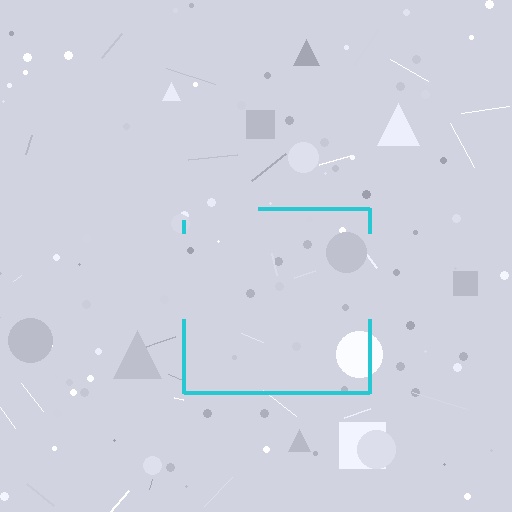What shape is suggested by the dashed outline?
The dashed outline suggests a square.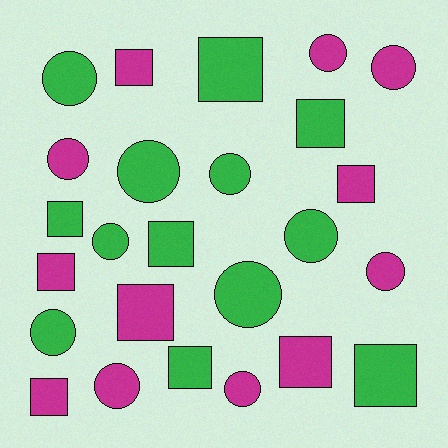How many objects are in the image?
There are 25 objects.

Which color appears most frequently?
Green, with 13 objects.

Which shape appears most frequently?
Circle, with 13 objects.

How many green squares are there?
There are 6 green squares.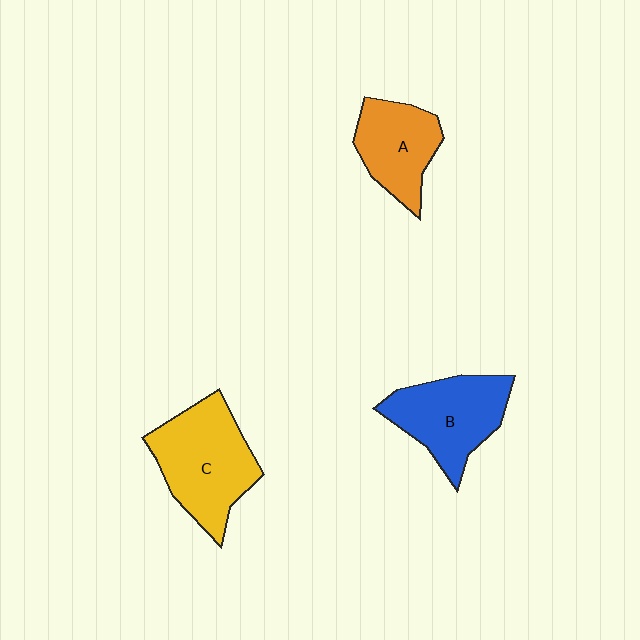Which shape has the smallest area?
Shape A (orange).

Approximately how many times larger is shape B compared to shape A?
Approximately 1.2 times.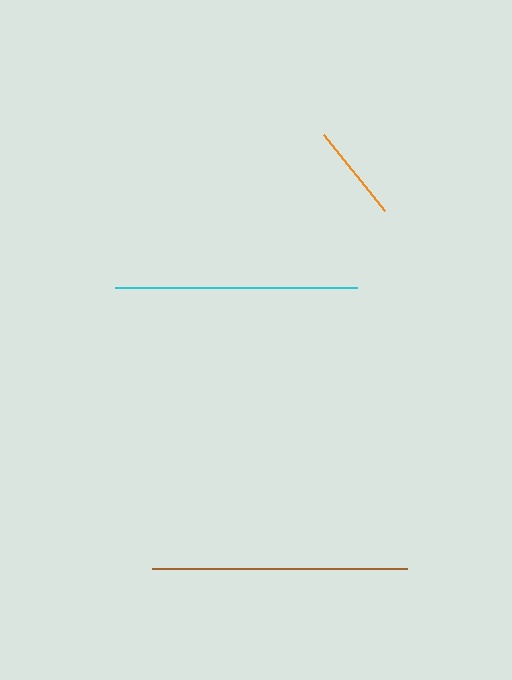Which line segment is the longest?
The brown line is the longest at approximately 255 pixels.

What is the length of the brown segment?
The brown segment is approximately 255 pixels long.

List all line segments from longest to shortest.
From longest to shortest: brown, cyan, orange.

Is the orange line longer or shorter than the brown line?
The brown line is longer than the orange line.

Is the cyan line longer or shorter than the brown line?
The brown line is longer than the cyan line.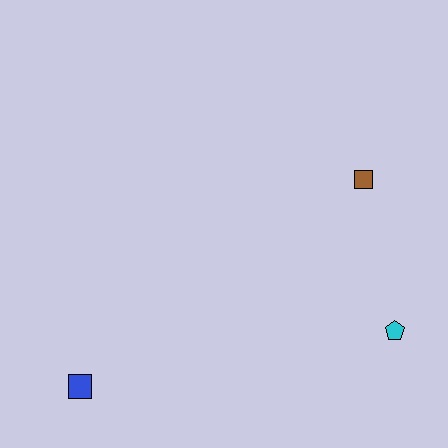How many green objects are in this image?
There are no green objects.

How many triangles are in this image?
There are no triangles.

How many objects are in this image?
There are 3 objects.